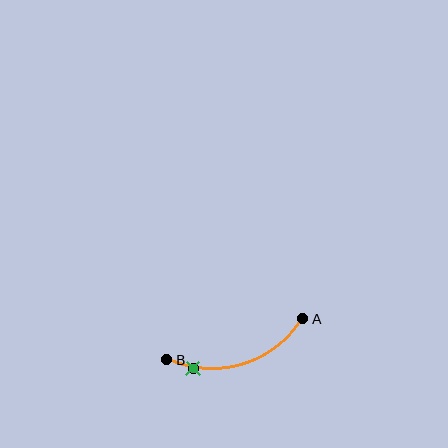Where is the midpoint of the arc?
The arc midpoint is the point on the curve farthest from the straight line joining A and B. It sits below that line.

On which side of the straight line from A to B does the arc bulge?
The arc bulges below the straight line connecting A and B.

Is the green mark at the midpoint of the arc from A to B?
No. The green mark lies on the arc but is closer to endpoint B. The arc midpoint would be at the point on the curve equidistant along the arc from both A and B.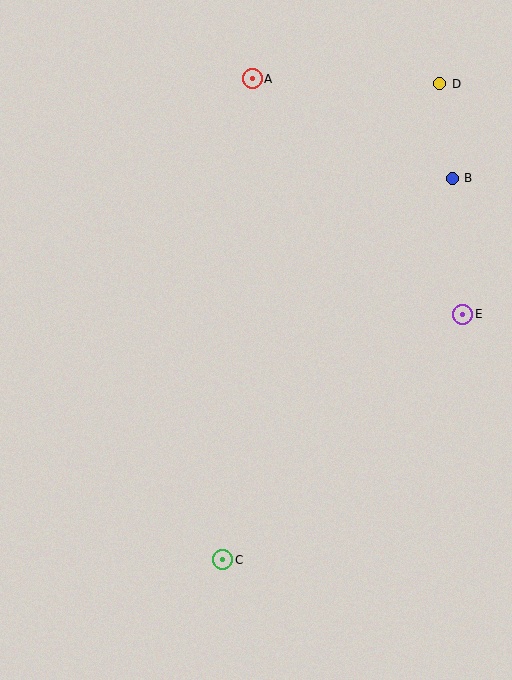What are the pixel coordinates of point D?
Point D is at (440, 84).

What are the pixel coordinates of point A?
Point A is at (252, 79).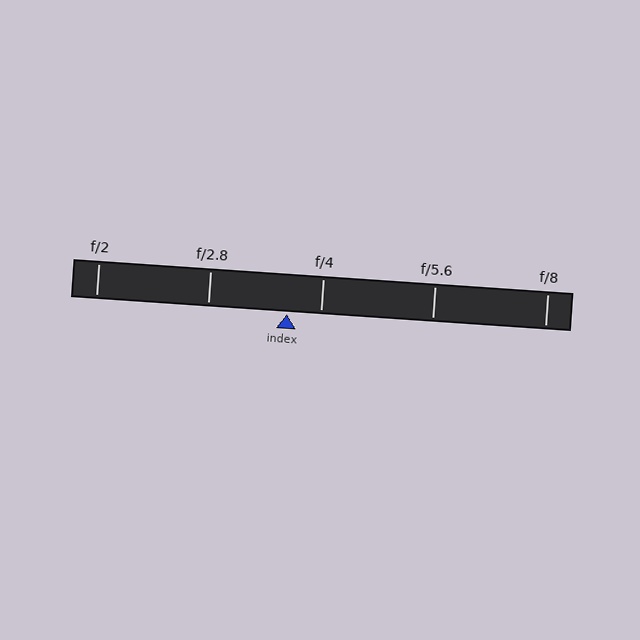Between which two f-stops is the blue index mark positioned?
The index mark is between f/2.8 and f/4.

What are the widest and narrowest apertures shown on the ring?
The widest aperture shown is f/2 and the narrowest is f/8.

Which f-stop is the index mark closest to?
The index mark is closest to f/4.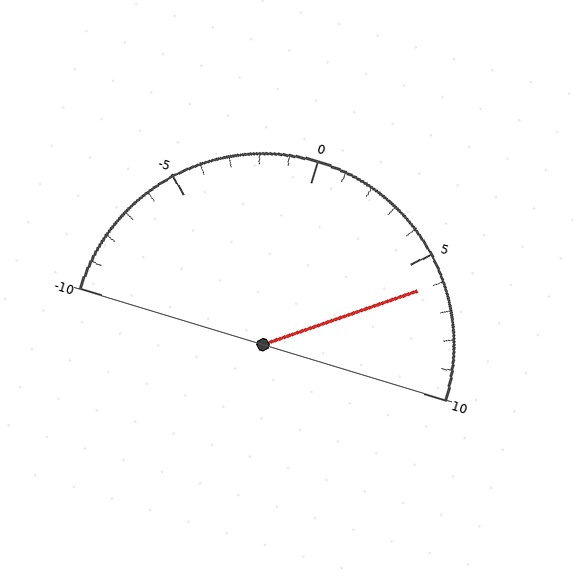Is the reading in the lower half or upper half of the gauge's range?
The reading is in the upper half of the range (-10 to 10).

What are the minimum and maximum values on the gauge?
The gauge ranges from -10 to 10.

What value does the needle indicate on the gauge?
The needle indicates approximately 6.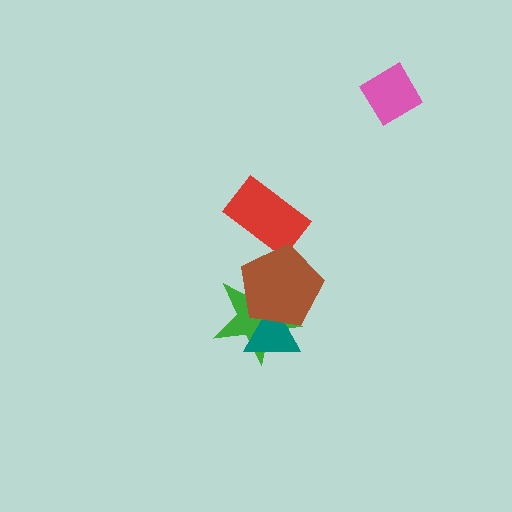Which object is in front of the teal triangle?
The brown pentagon is in front of the teal triangle.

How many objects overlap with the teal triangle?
2 objects overlap with the teal triangle.